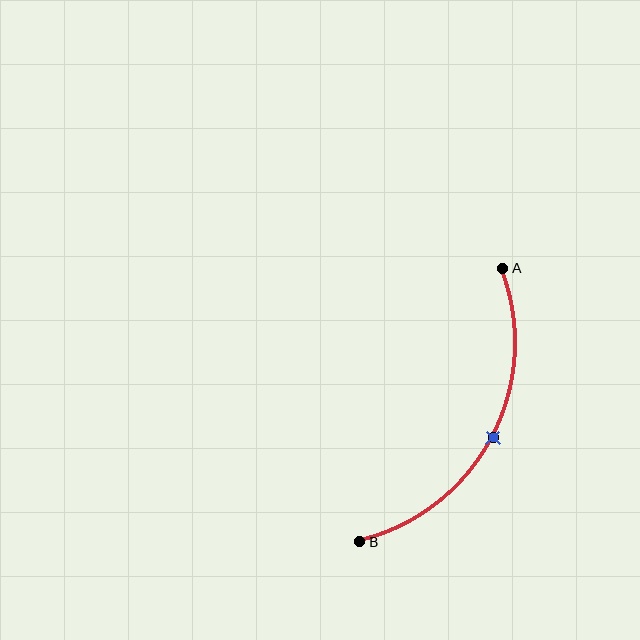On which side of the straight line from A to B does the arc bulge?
The arc bulges to the right of the straight line connecting A and B.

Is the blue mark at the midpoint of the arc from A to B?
Yes. The blue mark lies on the arc at equal arc-length from both A and B — it is the arc midpoint.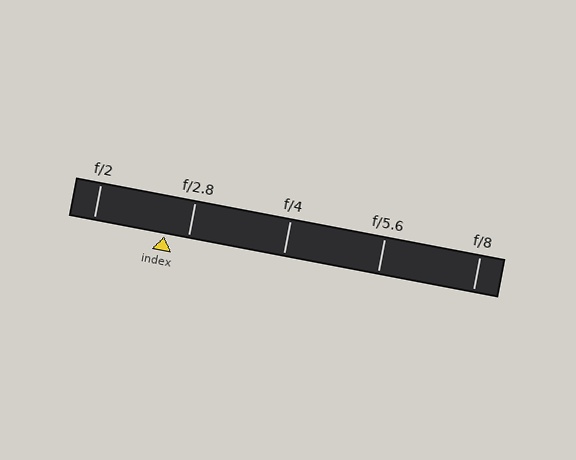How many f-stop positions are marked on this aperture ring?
There are 5 f-stop positions marked.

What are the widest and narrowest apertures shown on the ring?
The widest aperture shown is f/2 and the narrowest is f/8.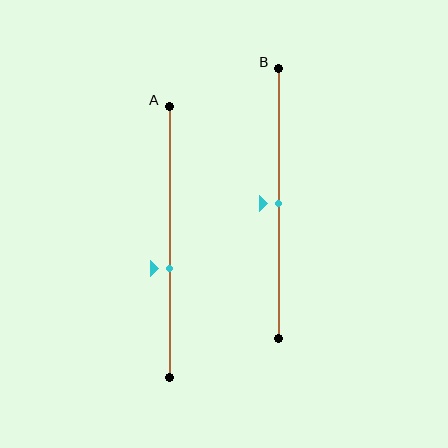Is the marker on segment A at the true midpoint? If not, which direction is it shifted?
No, the marker on segment A is shifted downward by about 10% of the segment length.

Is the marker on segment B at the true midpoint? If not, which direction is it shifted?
Yes, the marker on segment B is at the true midpoint.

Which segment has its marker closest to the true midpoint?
Segment B has its marker closest to the true midpoint.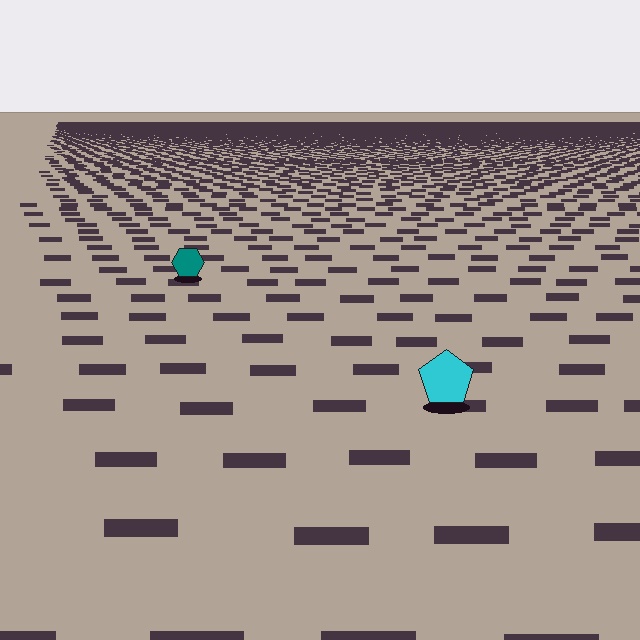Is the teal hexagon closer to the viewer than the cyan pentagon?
No. The cyan pentagon is closer — you can tell from the texture gradient: the ground texture is coarser near it.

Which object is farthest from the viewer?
The teal hexagon is farthest from the viewer. It appears smaller and the ground texture around it is denser.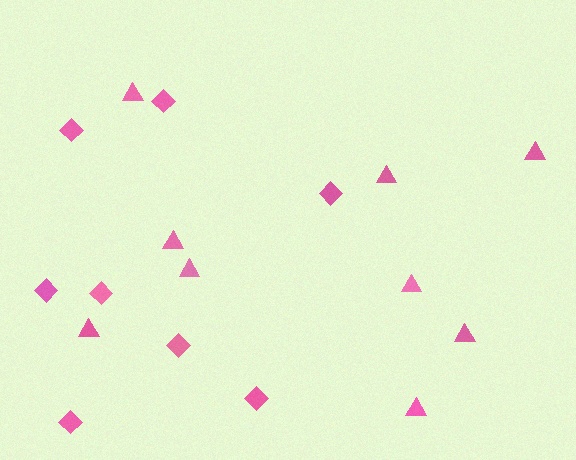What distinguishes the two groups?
There are 2 groups: one group of triangles (9) and one group of diamonds (8).